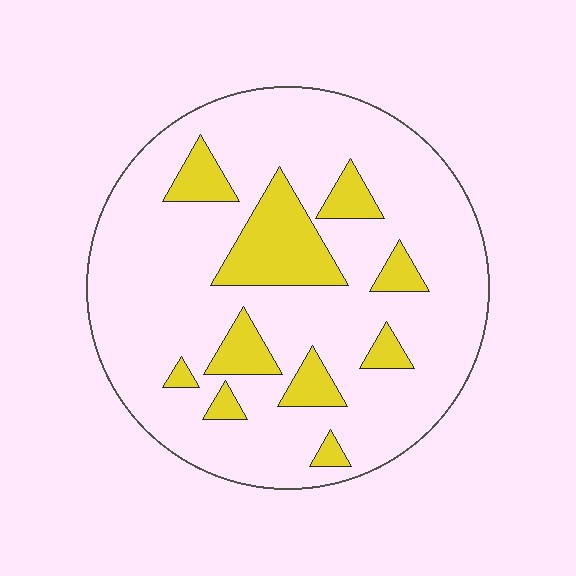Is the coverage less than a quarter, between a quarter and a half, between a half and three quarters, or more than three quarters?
Less than a quarter.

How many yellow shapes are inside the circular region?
10.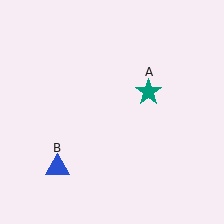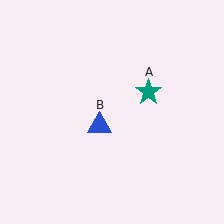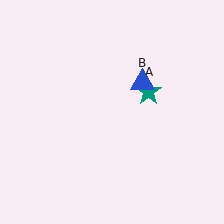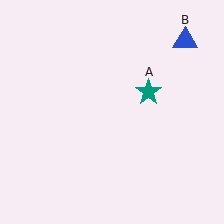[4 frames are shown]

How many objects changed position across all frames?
1 object changed position: blue triangle (object B).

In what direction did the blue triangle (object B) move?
The blue triangle (object B) moved up and to the right.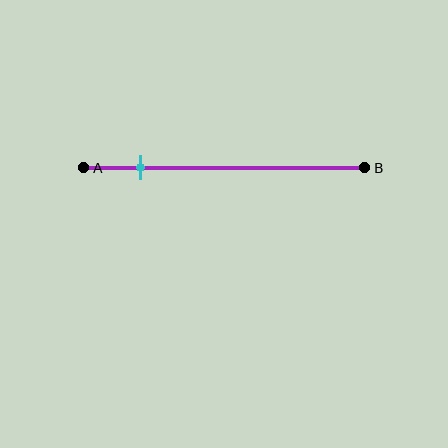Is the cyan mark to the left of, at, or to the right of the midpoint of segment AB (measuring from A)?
The cyan mark is to the left of the midpoint of segment AB.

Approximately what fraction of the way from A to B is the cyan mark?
The cyan mark is approximately 20% of the way from A to B.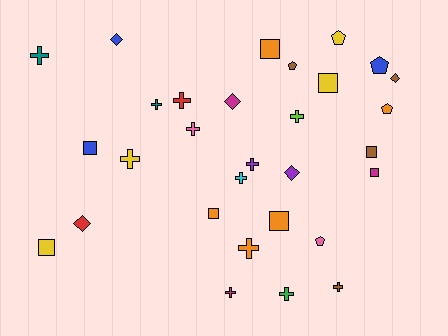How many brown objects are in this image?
There are 4 brown objects.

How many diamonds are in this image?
There are 5 diamonds.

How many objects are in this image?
There are 30 objects.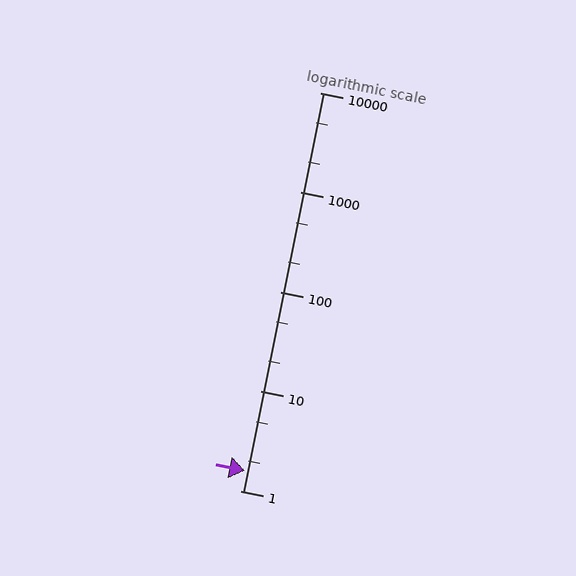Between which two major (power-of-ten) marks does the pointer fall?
The pointer is between 1 and 10.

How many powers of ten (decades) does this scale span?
The scale spans 4 decades, from 1 to 10000.